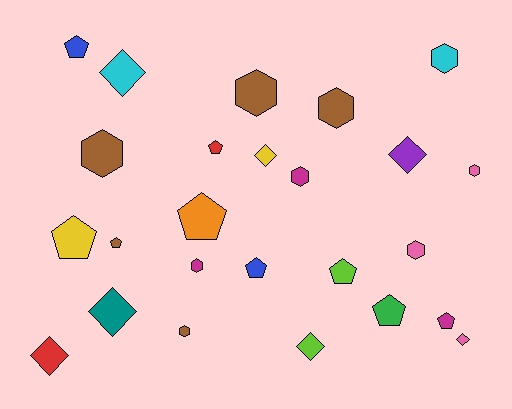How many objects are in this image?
There are 25 objects.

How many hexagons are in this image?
There are 9 hexagons.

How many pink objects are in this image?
There are 3 pink objects.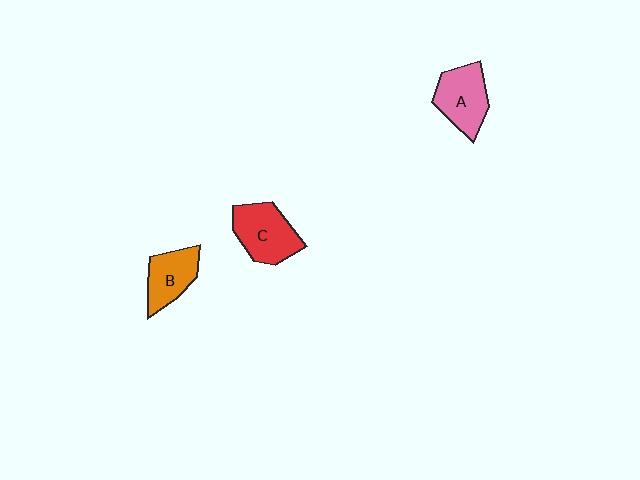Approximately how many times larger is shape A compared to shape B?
Approximately 1.2 times.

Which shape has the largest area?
Shape C (red).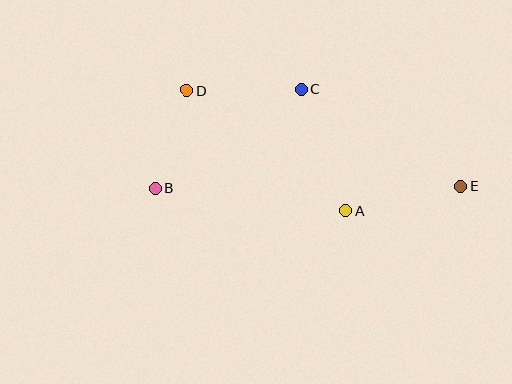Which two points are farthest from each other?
Points B and E are farthest from each other.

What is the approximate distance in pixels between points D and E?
The distance between D and E is approximately 290 pixels.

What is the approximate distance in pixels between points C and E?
The distance between C and E is approximately 187 pixels.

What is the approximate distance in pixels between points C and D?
The distance between C and D is approximately 115 pixels.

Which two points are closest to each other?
Points B and D are closest to each other.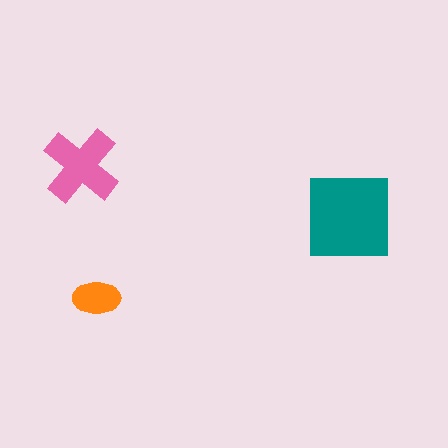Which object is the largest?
The teal square.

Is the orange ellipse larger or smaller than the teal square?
Smaller.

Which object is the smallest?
The orange ellipse.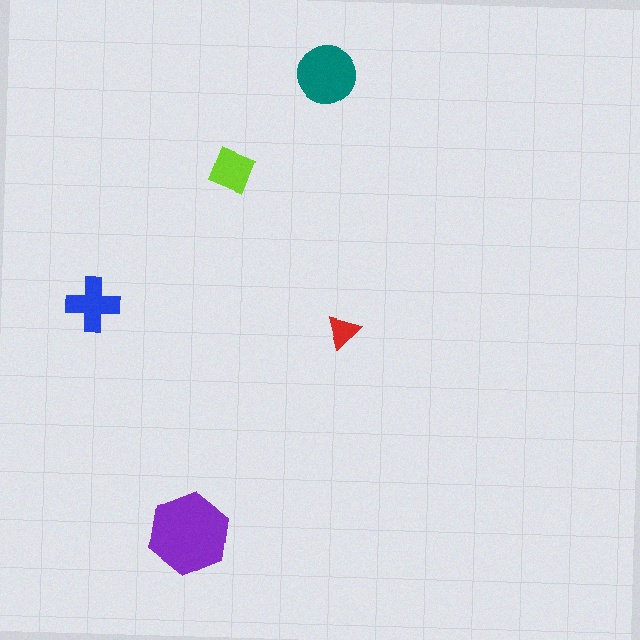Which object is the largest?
The purple hexagon.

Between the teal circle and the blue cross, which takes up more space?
The teal circle.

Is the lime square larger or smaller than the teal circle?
Smaller.